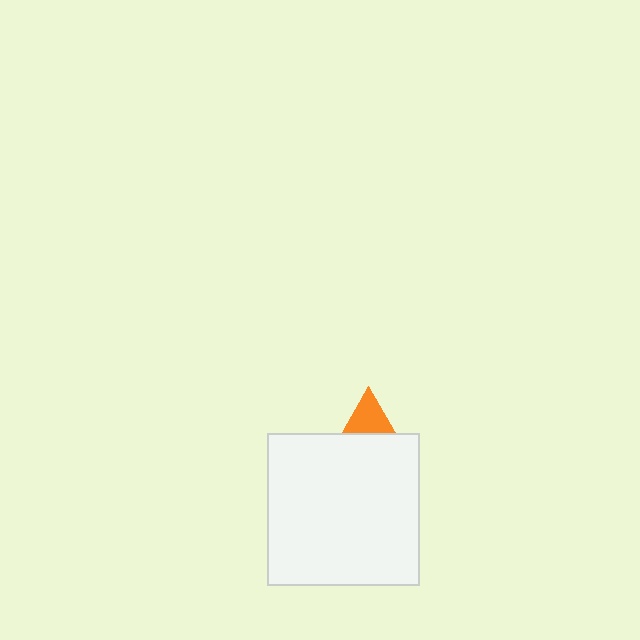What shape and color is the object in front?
The object in front is a white square.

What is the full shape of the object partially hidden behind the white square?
The partially hidden object is an orange triangle.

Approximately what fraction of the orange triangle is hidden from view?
Roughly 67% of the orange triangle is hidden behind the white square.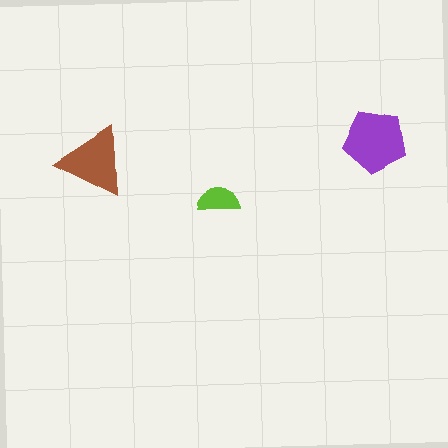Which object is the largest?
The purple pentagon.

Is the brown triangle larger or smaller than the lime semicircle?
Larger.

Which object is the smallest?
The lime semicircle.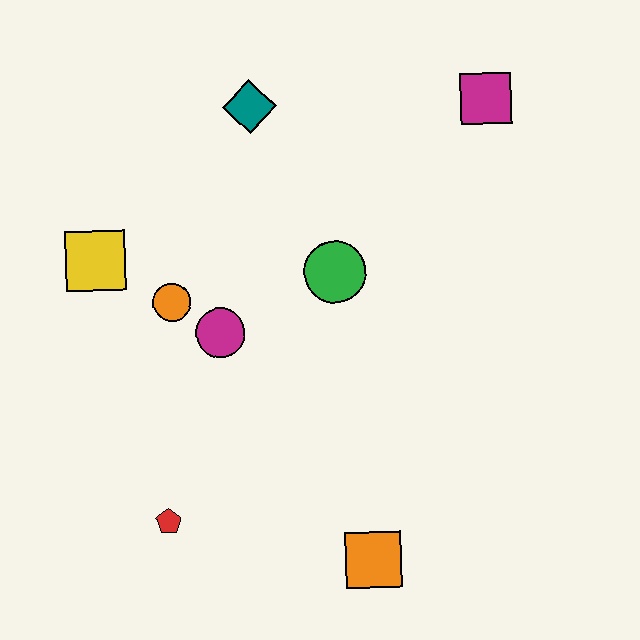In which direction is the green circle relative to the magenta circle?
The green circle is to the right of the magenta circle.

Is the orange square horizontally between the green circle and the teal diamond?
No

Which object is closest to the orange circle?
The magenta circle is closest to the orange circle.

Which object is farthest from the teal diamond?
The orange square is farthest from the teal diamond.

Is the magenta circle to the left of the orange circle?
No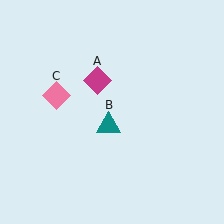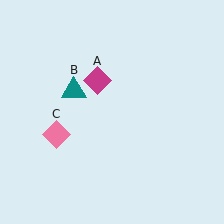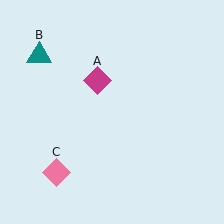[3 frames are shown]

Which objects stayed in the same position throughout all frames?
Magenta diamond (object A) remained stationary.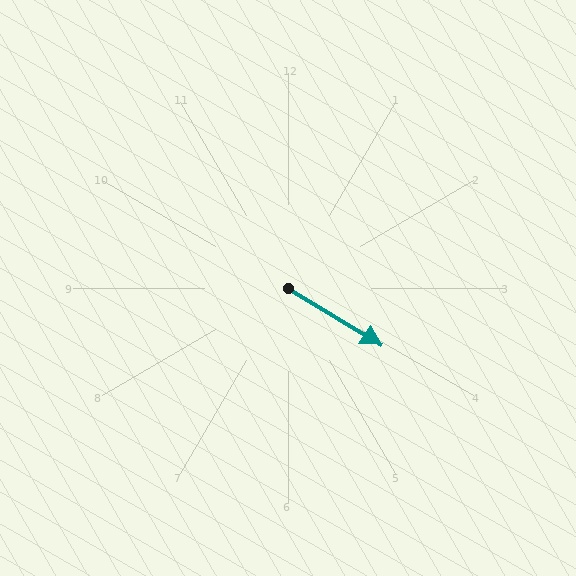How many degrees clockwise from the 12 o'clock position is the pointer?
Approximately 121 degrees.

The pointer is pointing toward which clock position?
Roughly 4 o'clock.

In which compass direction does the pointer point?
Southeast.